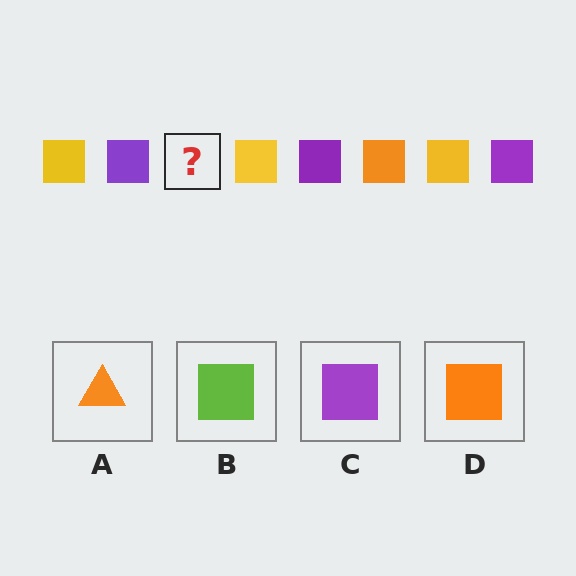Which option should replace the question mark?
Option D.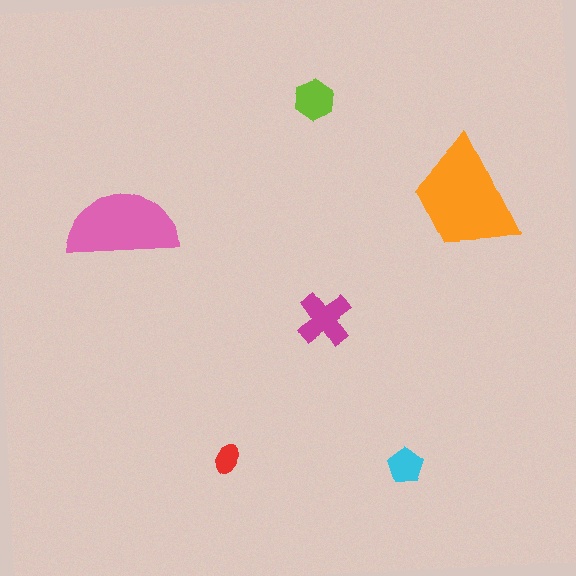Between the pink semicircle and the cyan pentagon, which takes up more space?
The pink semicircle.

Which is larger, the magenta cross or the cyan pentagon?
The magenta cross.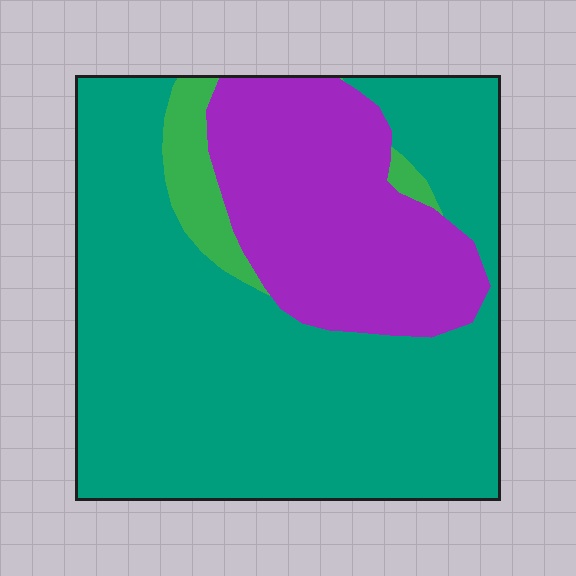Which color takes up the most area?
Teal, at roughly 65%.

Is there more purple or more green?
Purple.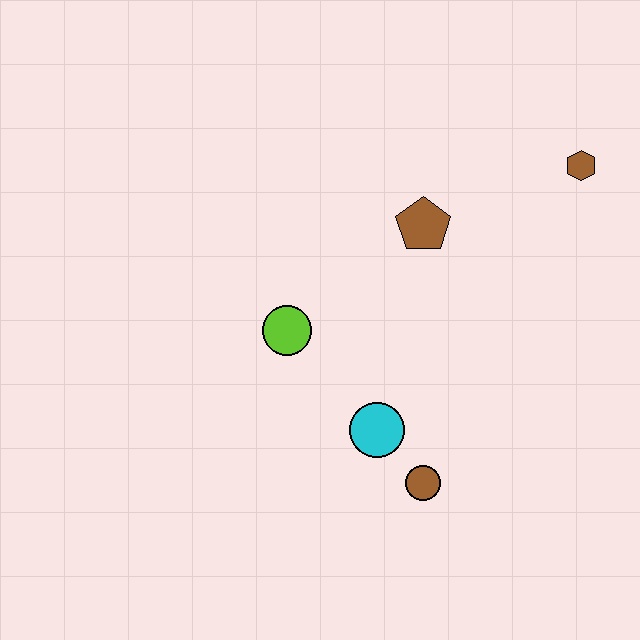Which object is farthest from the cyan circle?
The brown hexagon is farthest from the cyan circle.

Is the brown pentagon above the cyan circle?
Yes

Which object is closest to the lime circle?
The cyan circle is closest to the lime circle.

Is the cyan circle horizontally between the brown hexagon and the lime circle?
Yes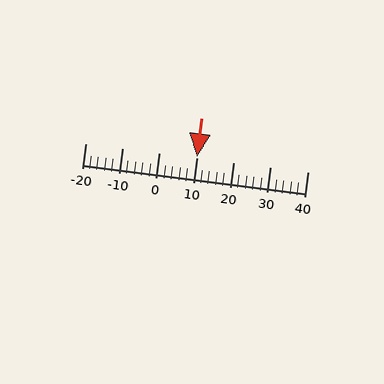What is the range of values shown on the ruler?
The ruler shows values from -20 to 40.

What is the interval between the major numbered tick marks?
The major tick marks are spaced 10 units apart.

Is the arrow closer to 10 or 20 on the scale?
The arrow is closer to 10.